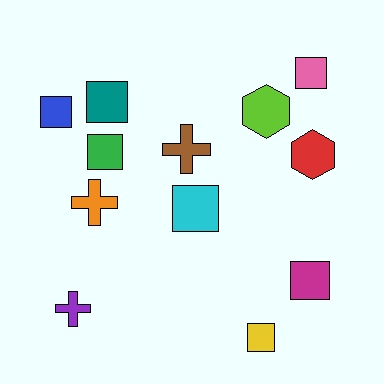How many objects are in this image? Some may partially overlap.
There are 12 objects.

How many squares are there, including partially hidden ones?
There are 7 squares.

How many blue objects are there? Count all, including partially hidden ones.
There is 1 blue object.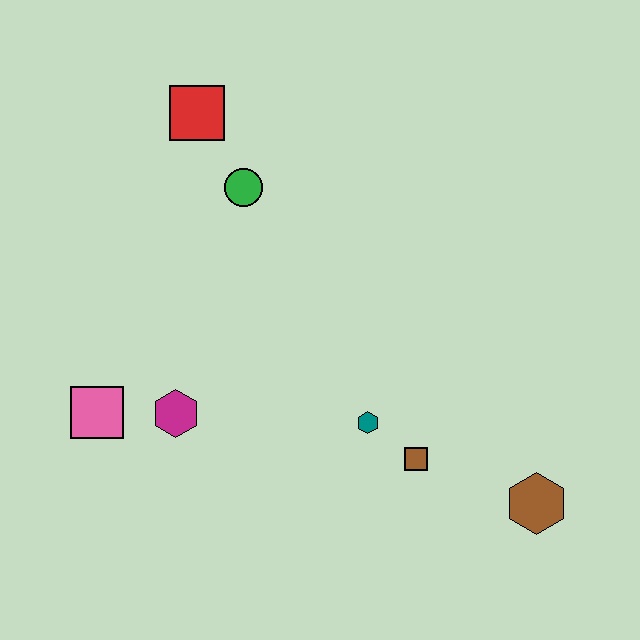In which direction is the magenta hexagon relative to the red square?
The magenta hexagon is below the red square.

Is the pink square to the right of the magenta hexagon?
No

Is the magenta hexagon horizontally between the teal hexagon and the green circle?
No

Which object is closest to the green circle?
The red square is closest to the green circle.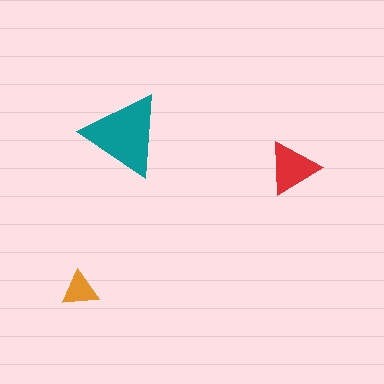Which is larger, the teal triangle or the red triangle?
The teal one.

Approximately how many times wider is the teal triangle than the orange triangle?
About 2 times wider.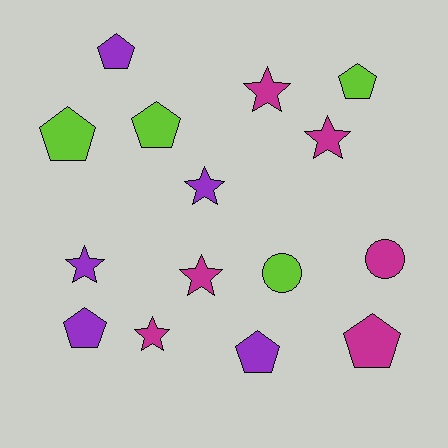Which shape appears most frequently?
Pentagon, with 7 objects.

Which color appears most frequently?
Magenta, with 6 objects.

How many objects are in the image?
There are 15 objects.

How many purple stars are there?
There are 2 purple stars.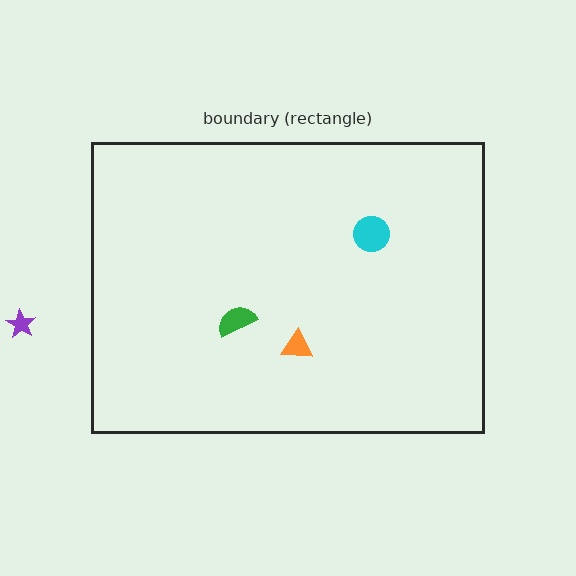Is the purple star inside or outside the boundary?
Outside.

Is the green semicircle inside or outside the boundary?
Inside.